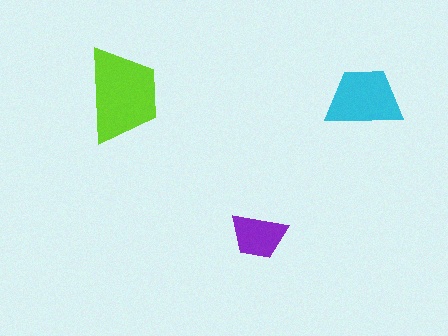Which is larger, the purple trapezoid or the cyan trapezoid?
The cyan one.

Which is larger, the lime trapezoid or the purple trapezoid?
The lime one.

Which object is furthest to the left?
The lime trapezoid is leftmost.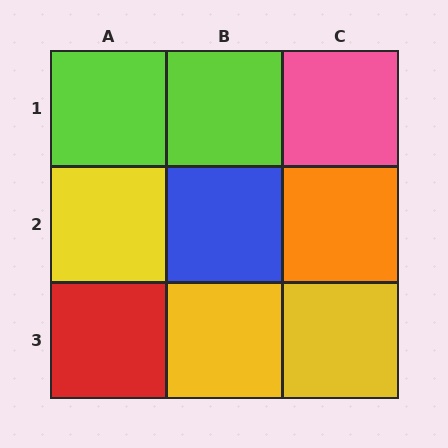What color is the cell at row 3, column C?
Yellow.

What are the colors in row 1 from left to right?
Lime, lime, pink.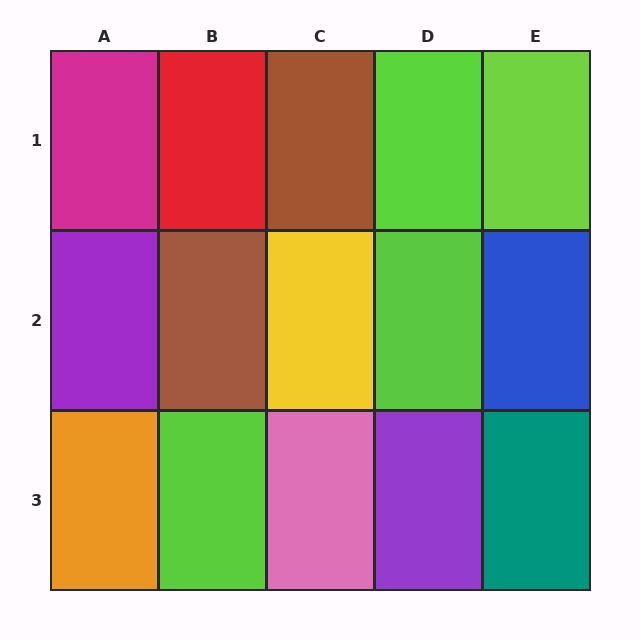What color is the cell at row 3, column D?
Purple.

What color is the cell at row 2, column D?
Lime.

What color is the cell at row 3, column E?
Teal.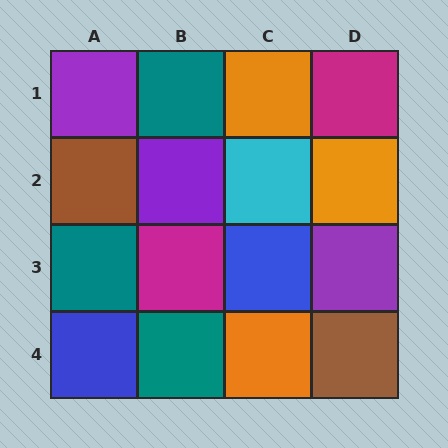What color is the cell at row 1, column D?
Magenta.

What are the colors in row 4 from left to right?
Blue, teal, orange, brown.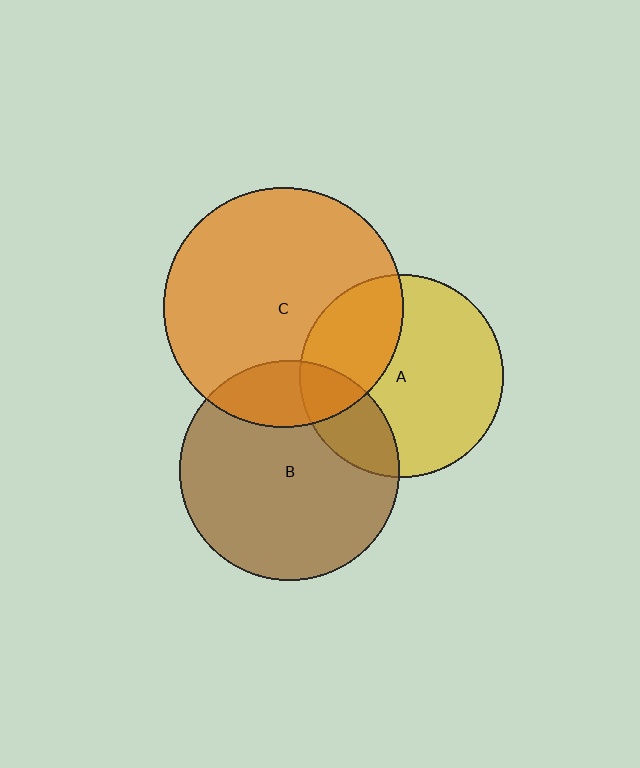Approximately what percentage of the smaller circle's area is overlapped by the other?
Approximately 30%.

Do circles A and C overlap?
Yes.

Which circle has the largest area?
Circle C (orange).